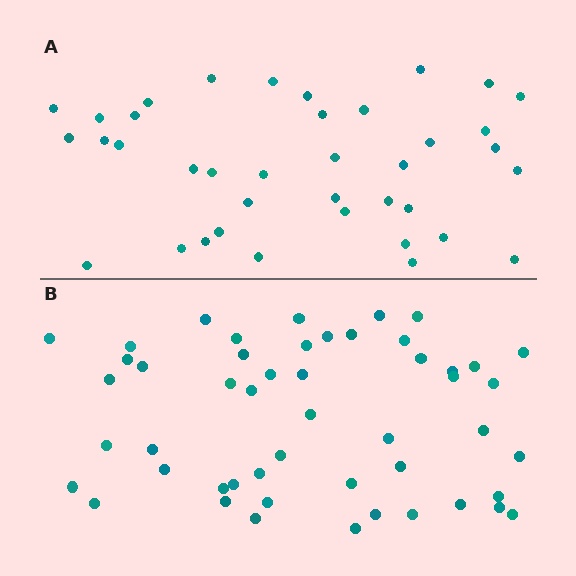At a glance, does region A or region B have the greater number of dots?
Region B (the bottom region) has more dots.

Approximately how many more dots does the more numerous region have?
Region B has roughly 12 or so more dots than region A.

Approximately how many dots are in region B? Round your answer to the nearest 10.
About 50 dots.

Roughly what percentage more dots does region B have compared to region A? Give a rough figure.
About 30% more.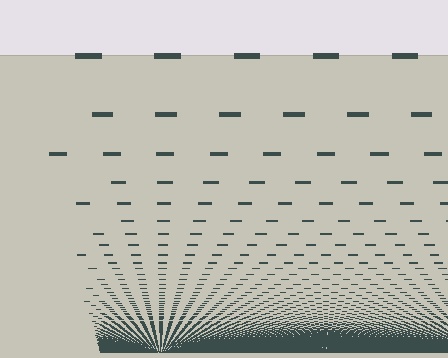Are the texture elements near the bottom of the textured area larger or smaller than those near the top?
Smaller. The gradient is inverted — elements near the bottom are smaller and denser.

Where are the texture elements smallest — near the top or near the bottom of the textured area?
Near the bottom.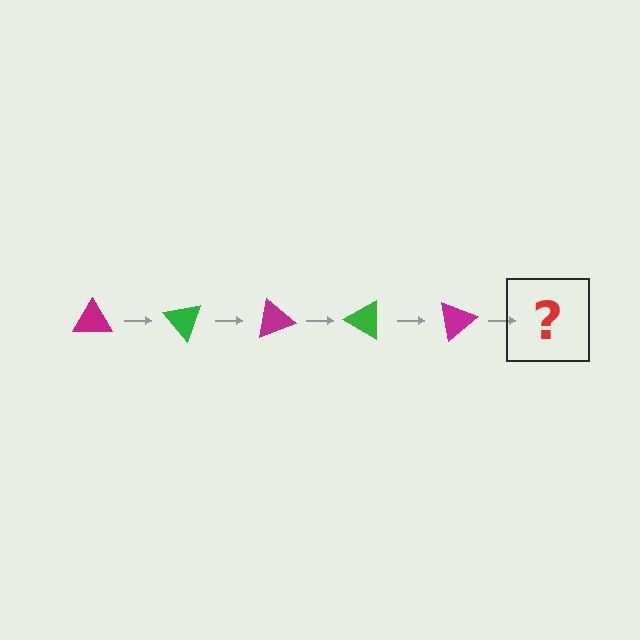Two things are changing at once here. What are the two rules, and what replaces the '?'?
The two rules are that it rotates 50 degrees each step and the color cycles through magenta and green. The '?' should be a green triangle, rotated 250 degrees from the start.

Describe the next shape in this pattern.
It should be a green triangle, rotated 250 degrees from the start.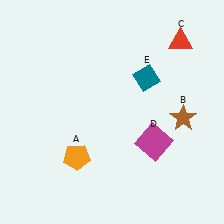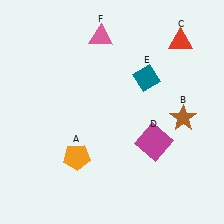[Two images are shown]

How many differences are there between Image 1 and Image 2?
There is 1 difference between the two images.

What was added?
A pink triangle (F) was added in Image 2.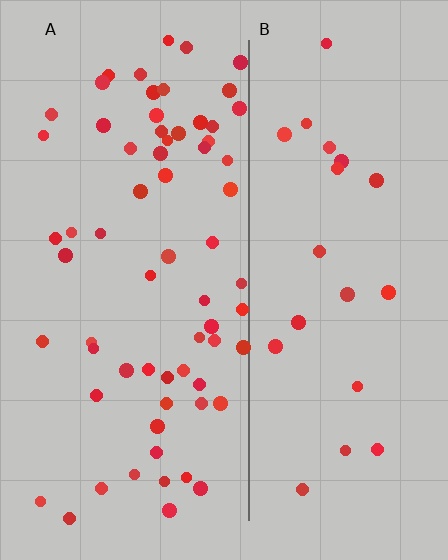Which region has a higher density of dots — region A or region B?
A (the left).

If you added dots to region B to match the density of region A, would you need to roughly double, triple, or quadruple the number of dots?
Approximately triple.